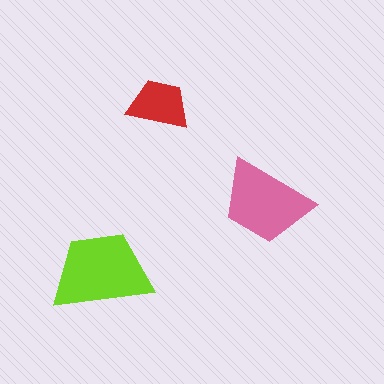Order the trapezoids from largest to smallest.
the lime one, the pink one, the red one.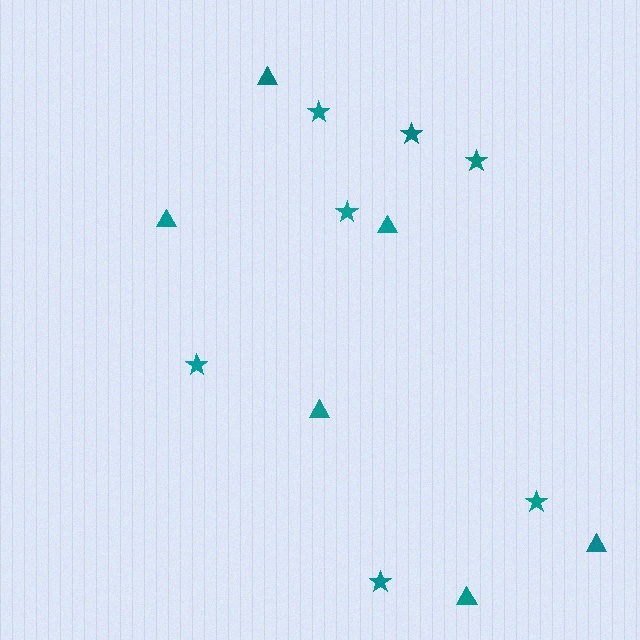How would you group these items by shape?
There are 2 groups: one group of stars (7) and one group of triangles (6).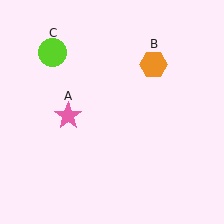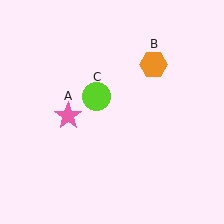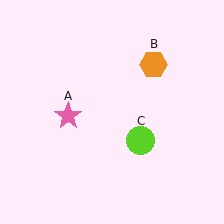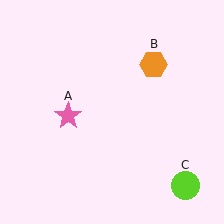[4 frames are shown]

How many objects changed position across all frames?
1 object changed position: lime circle (object C).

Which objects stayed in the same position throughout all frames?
Pink star (object A) and orange hexagon (object B) remained stationary.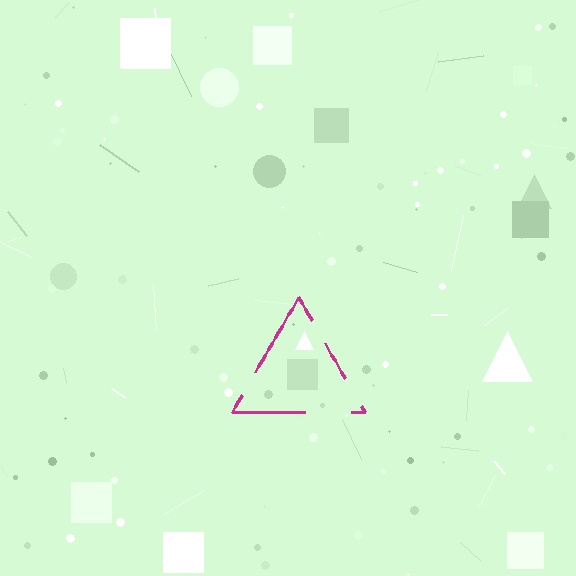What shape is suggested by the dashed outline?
The dashed outline suggests a triangle.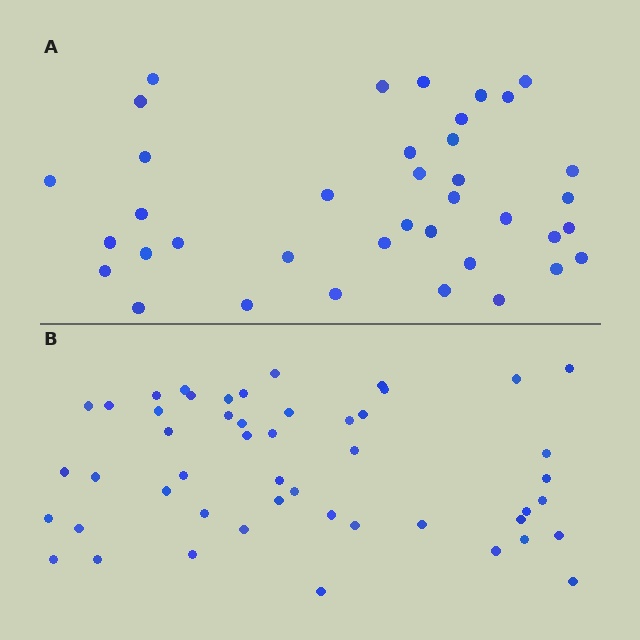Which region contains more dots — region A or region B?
Region B (the bottom region) has more dots.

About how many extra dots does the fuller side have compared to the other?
Region B has roughly 12 or so more dots than region A.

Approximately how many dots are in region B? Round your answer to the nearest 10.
About 50 dots. (The exact count is 49, which rounds to 50.)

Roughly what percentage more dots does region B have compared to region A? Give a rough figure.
About 30% more.